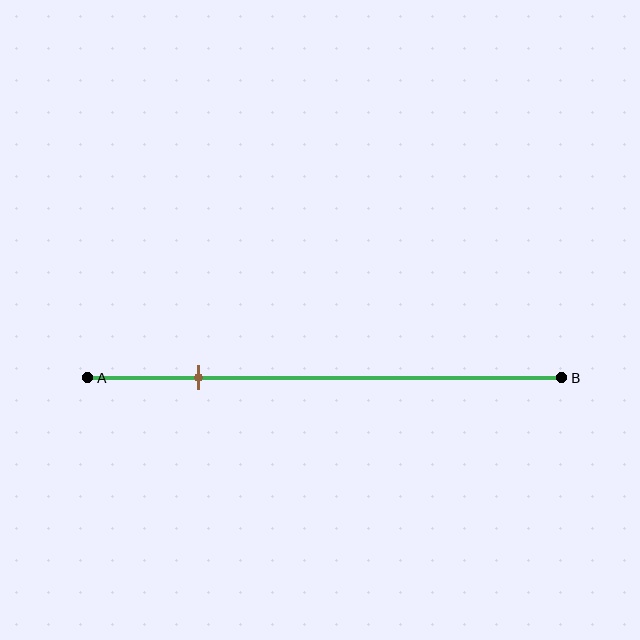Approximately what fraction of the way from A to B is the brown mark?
The brown mark is approximately 25% of the way from A to B.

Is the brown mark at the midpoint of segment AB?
No, the mark is at about 25% from A, not at the 50% midpoint.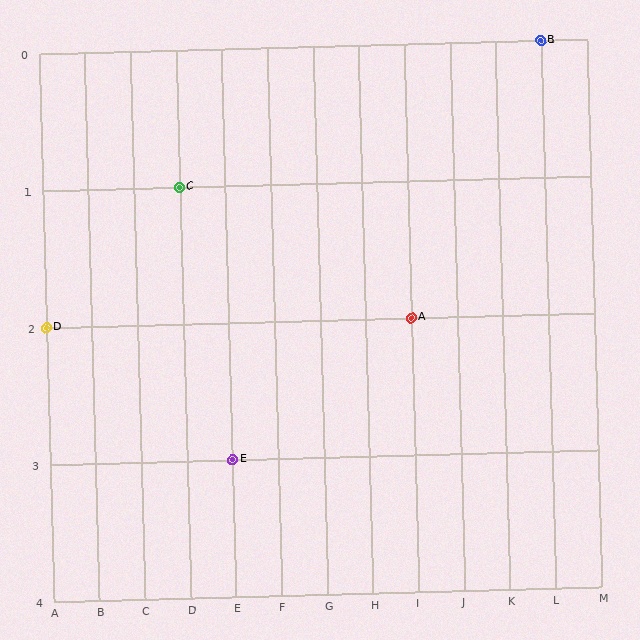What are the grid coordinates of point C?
Point C is at grid coordinates (D, 1).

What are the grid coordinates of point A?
Point A is at grid coordinates (I, 2).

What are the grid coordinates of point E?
Point E is at grid coordinates (E, 3).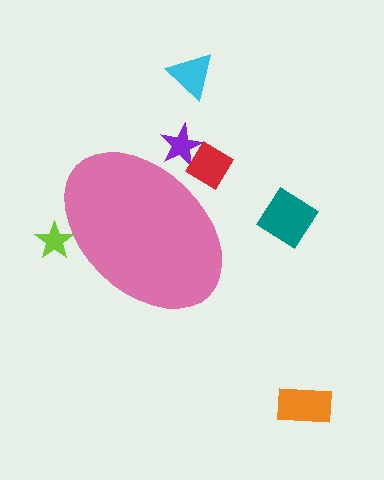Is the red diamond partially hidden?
Yes, the red diamond is partially hidden behind the pink ellipse.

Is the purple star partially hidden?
Yes, the purple star is partially hidden behind the pink ellipse.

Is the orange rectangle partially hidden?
No, the orange rectangle is fully visible.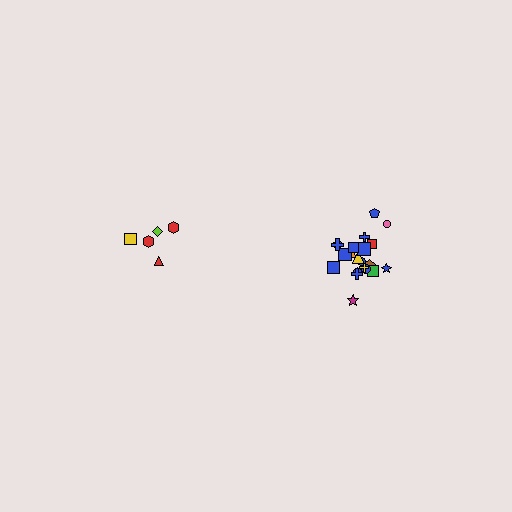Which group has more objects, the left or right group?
The right group.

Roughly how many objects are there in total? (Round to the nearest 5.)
Roughly 25 objects in total.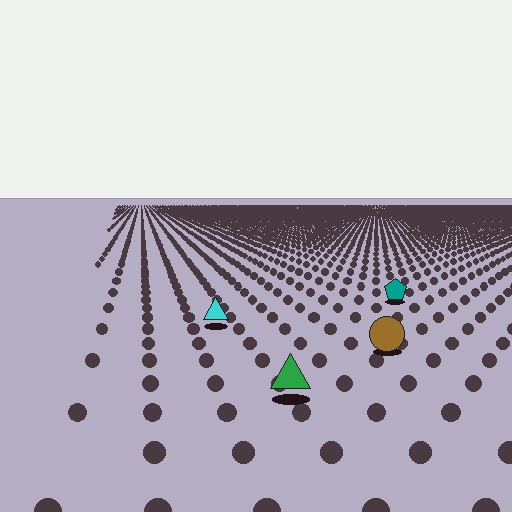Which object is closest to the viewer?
The green triangle is closest. The texture marks near it are larger and more spread out.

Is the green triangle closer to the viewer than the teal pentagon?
Yes. The green triangle is closer — you can tell from the texture gradient: the ground texture is coarser near it.